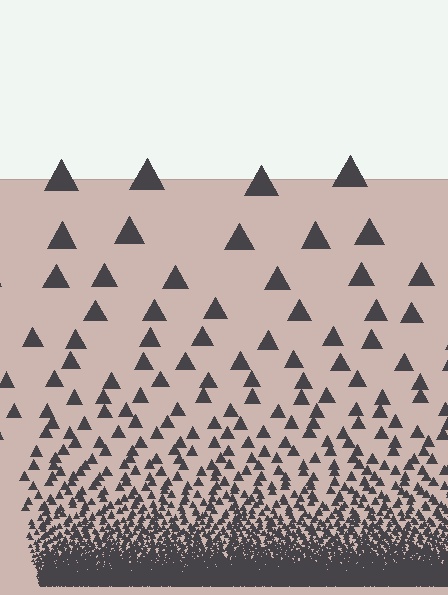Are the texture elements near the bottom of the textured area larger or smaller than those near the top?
Smaller. The gradient is inverted — elements near the bottom are smaller and denser.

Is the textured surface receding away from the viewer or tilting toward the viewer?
The surface appears to tilt toward the viewer. Texture elements get larger and sparser toward the top.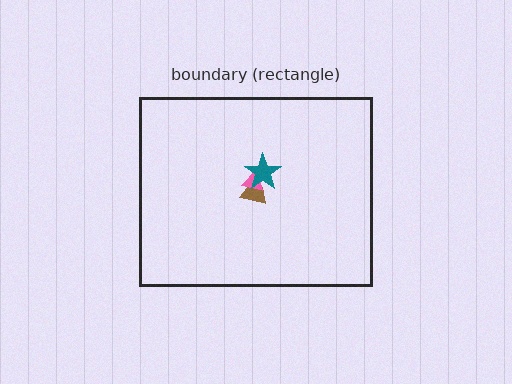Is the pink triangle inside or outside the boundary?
Inside.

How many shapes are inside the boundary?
3 inside, 0 outside.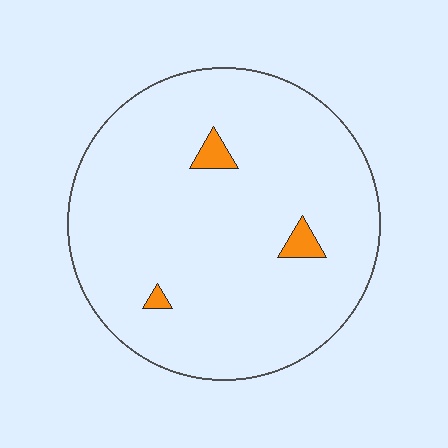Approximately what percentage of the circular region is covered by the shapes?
Approximately 5%.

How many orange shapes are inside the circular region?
3.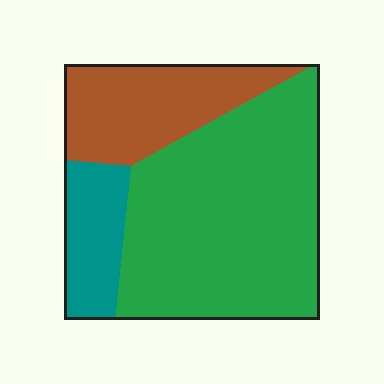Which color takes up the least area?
Teal, at roughly 15%.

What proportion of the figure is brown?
Brown covers 24% of the figure.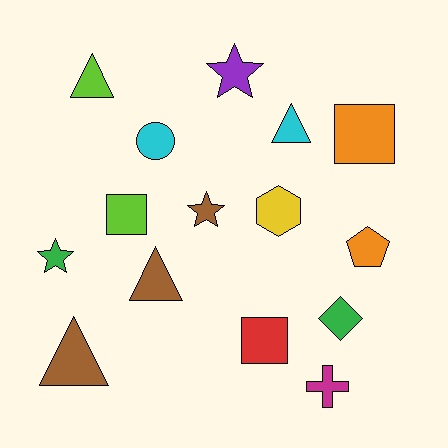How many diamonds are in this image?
There is 1 diamond.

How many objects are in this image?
There are 15 objects.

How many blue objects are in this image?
There are no blue objects.